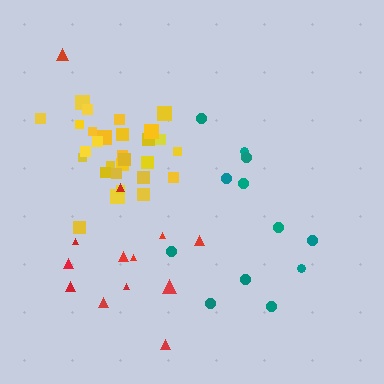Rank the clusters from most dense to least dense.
yellow, red, teal.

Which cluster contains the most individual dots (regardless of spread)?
Yellow (29).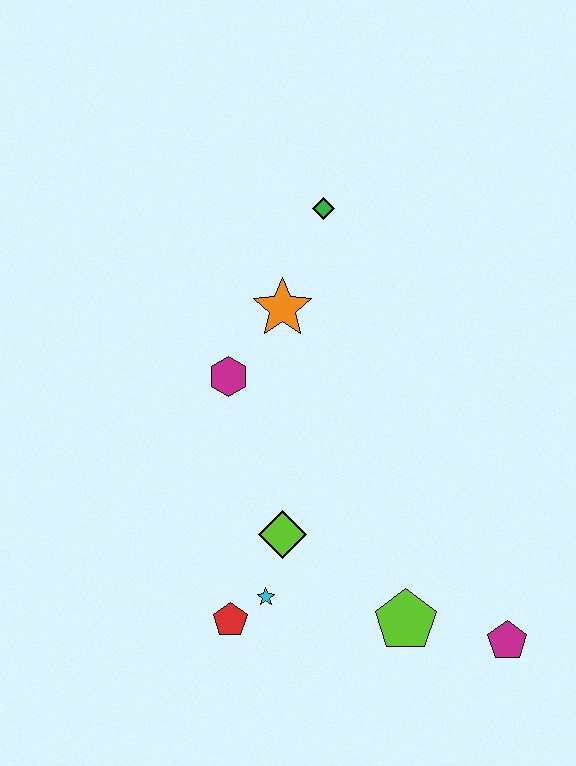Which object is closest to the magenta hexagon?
The orange star is closest to the magenta hexagon.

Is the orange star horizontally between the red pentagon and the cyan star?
No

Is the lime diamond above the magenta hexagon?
No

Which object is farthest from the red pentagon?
The green diamond is farthest from the red pentagon.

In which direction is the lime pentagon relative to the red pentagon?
The lime pentagon is to the right of the red pentagon.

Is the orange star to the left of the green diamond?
Yes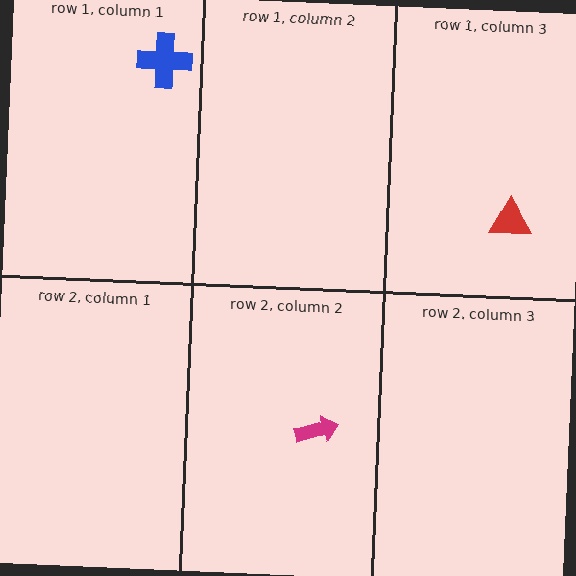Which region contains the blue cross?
The row 1, column 1 region.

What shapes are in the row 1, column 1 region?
The blue cross.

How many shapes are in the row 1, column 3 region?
1.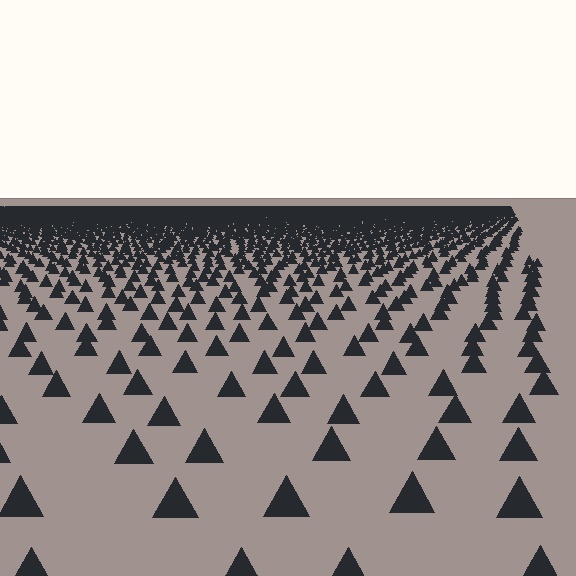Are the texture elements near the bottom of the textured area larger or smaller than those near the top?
Larger. Near the bottom, elements are closer to the viewer and appear at a bigger on-screen size.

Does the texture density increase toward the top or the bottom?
Density increases toward the top.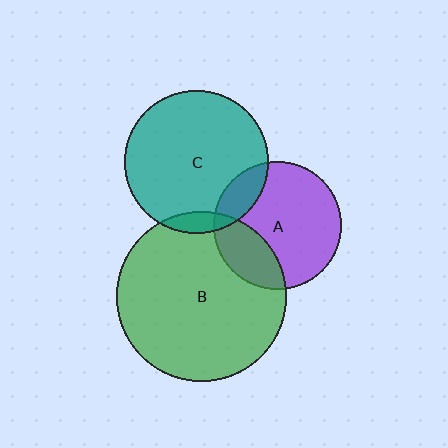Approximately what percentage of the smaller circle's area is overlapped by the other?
Approximately 25%.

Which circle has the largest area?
Circle B (green).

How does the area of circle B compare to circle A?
Approximately 1.8 times.